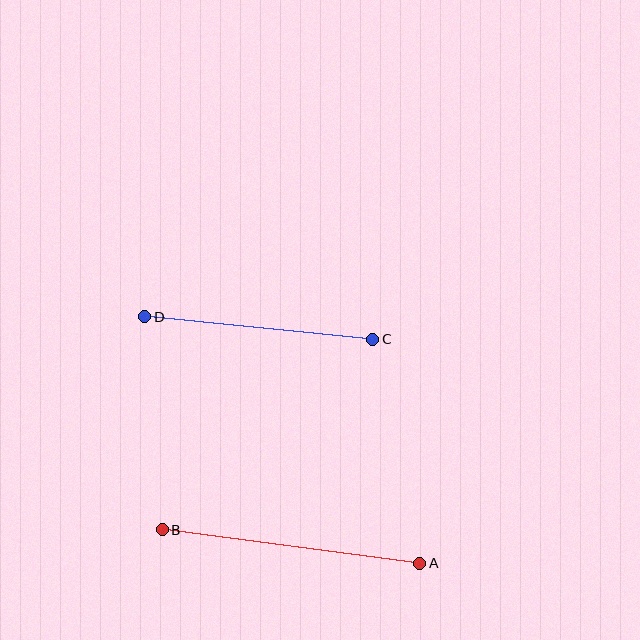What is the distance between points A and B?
The distance is approximately 260 pixels.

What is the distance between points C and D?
The distance is approximately 229 pixels.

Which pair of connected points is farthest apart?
Points A and B are farthest apart.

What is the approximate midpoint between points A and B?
The midpoint is at approximately (291, 547) pixels.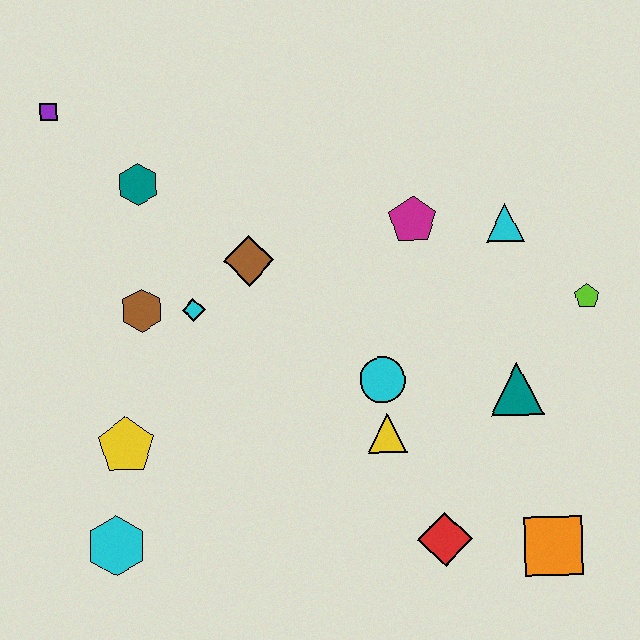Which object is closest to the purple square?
The teal hexagon is closest to the purple square.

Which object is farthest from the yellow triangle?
The purple square is farthest from the yellow triangle.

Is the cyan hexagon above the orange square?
Yes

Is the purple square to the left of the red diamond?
Yes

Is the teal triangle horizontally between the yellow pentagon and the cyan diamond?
No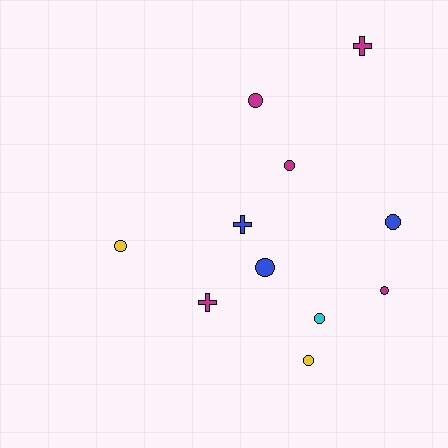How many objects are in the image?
There are 11 objects.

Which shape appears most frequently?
Circle, with 8 objects.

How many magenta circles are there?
There are 3 magenta circles.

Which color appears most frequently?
Magenta, with 5 objects.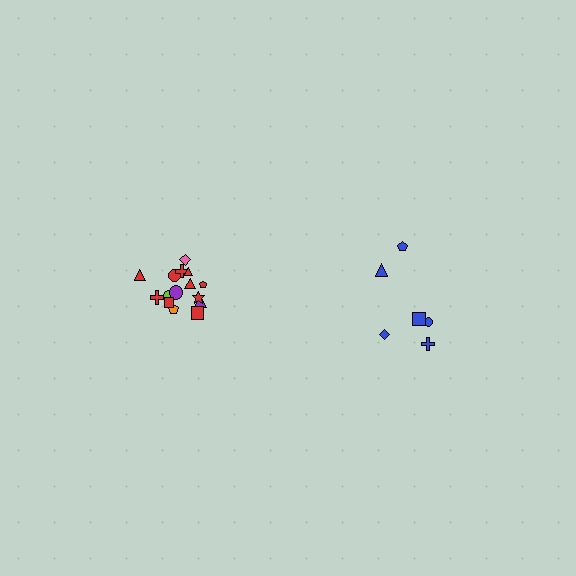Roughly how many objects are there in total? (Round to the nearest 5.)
Roughly 20 objects in total.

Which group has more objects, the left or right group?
The left group.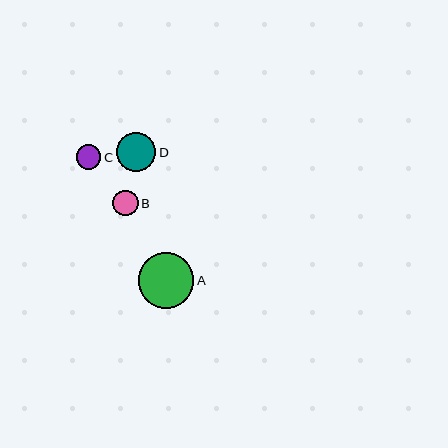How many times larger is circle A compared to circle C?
Circle A is approximately 2.3 times the size of circle C.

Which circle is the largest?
Circle A is the largest with a size of approximately 56 pixels.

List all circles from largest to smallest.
From largest to smallest: A, D, B, C.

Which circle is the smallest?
Circle C is the smallest with a size of approximately 24 pixels.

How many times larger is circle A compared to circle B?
Circle A is approximately 2.2 times the size of circle B.